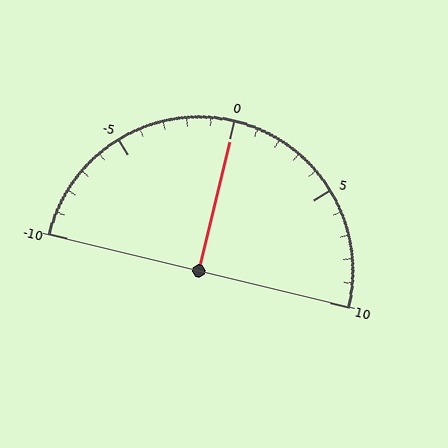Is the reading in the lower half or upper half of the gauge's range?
The reading is in the upper half of the range (-10 to 10).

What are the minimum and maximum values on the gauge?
The gauge ranges from -10 to 10.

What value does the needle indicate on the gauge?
The needle indicates approximately 0.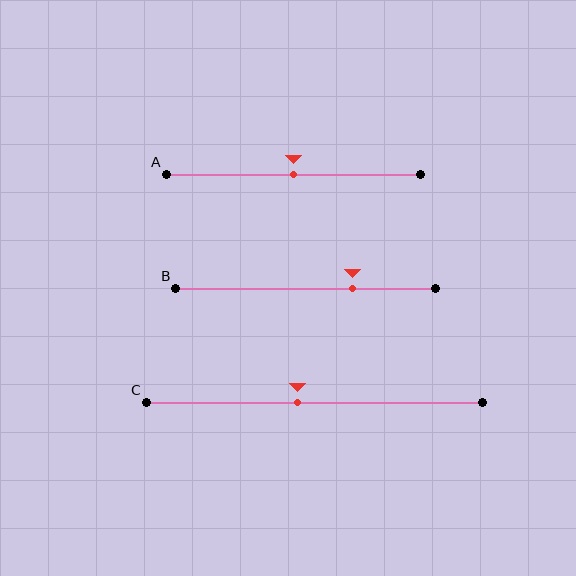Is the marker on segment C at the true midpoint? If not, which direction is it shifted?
No, the marker on segment C is shifted to the left by about 5% of the segment length.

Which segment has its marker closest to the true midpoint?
Segment A has its marker closest to the true midpoint.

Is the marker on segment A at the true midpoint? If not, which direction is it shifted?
Yes, the marker on segment A is at the true midpoint.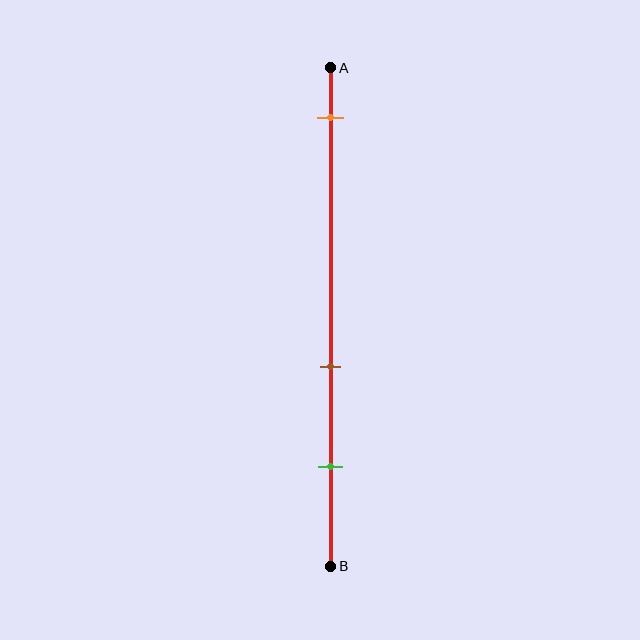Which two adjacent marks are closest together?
The brown and green marks are the closest adjacent pair.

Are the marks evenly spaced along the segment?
No, the marks are not evenly spaced.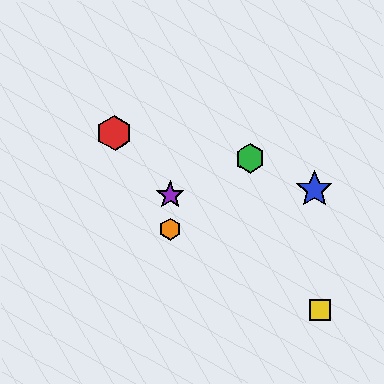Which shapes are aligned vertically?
The purple star, the orange hexagon are aligned vertically.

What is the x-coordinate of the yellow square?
The yellow square is at x≈320.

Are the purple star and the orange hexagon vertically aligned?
Yes, both are at x≈170.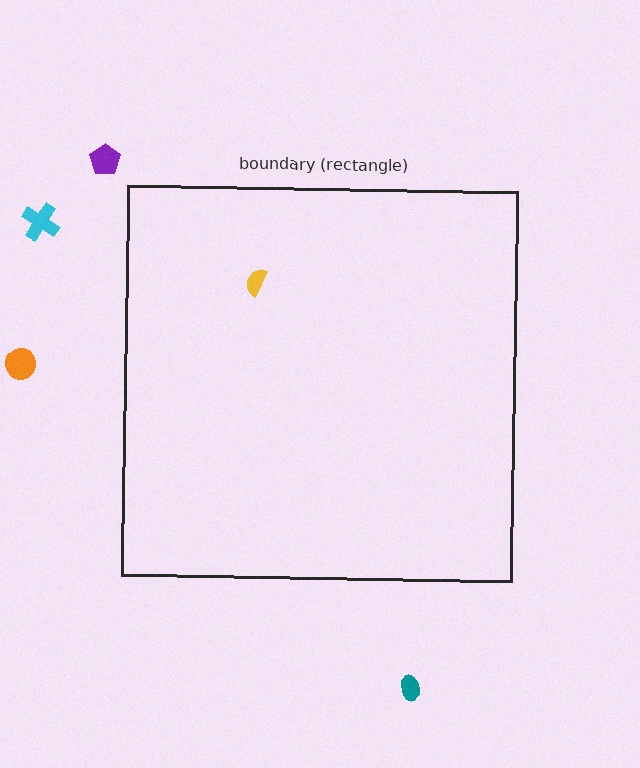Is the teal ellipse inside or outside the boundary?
Outside.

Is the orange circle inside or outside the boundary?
Outside.